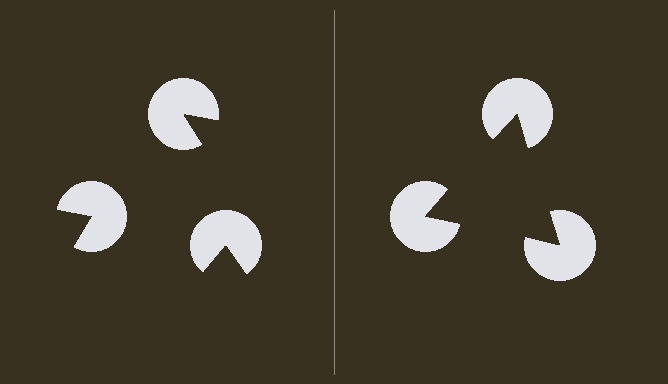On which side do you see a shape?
An illusory triangle appears on the right side. On the left side the wedge cuts are rotated, so no coherent shape forms.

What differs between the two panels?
The pac-man discs are positioned identically on both sides; only the wedge orientations differ. On the right they align to a triangle; on the left they are misaligned.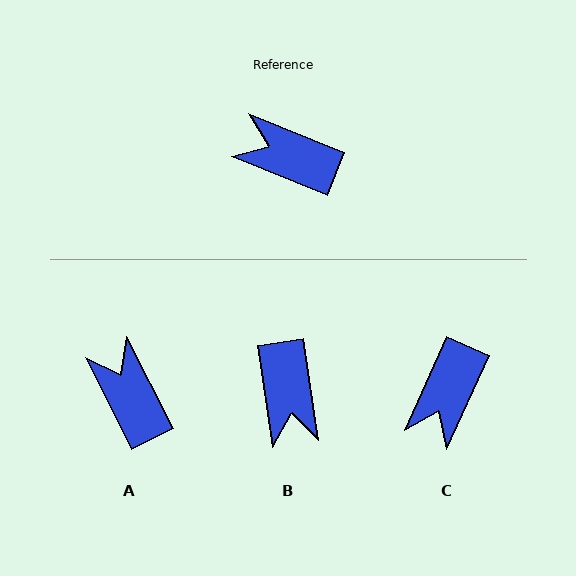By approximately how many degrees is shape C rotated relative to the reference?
Approximately 88 degrees counter-clockwise.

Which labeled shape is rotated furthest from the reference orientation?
B, about 120 degrees away.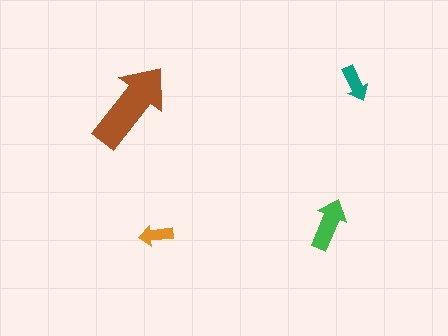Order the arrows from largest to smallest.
the brown one, the green one, the teal one, the orange one.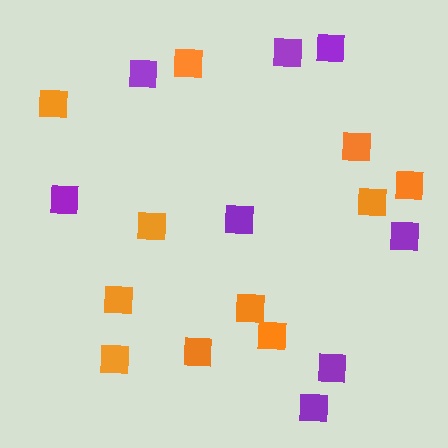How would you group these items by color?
There are 2 groups: one group of purple squares (8) and one group of orange squares (11).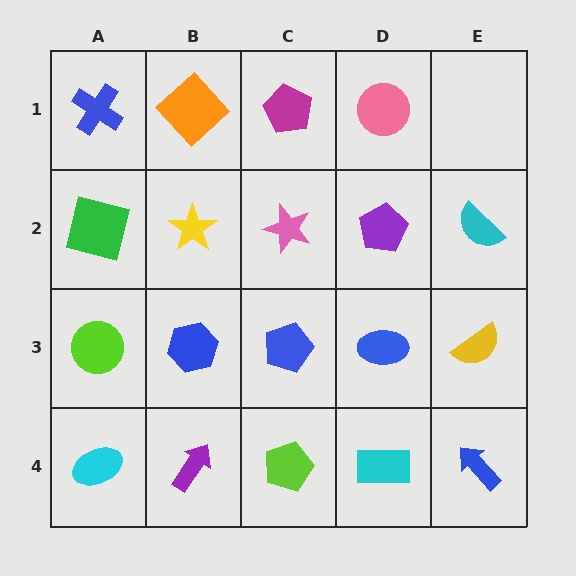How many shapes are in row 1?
4 shapes.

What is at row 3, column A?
A lime circle.